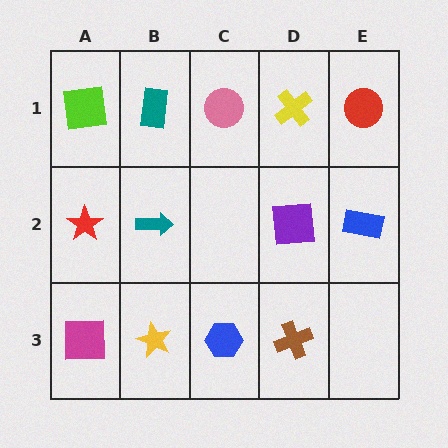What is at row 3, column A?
A magenta square.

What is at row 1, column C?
A pink circle.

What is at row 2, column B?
A teal arrow.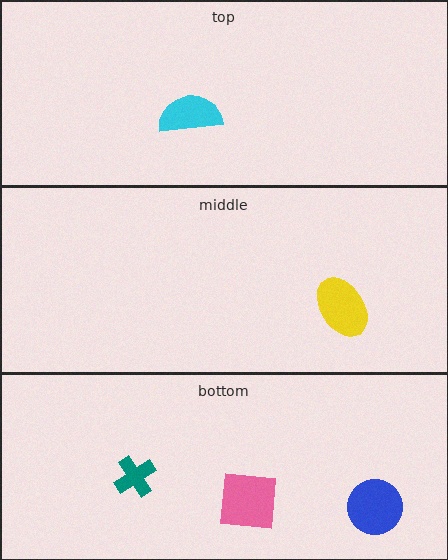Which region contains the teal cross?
The bottom region.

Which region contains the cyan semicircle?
The top region.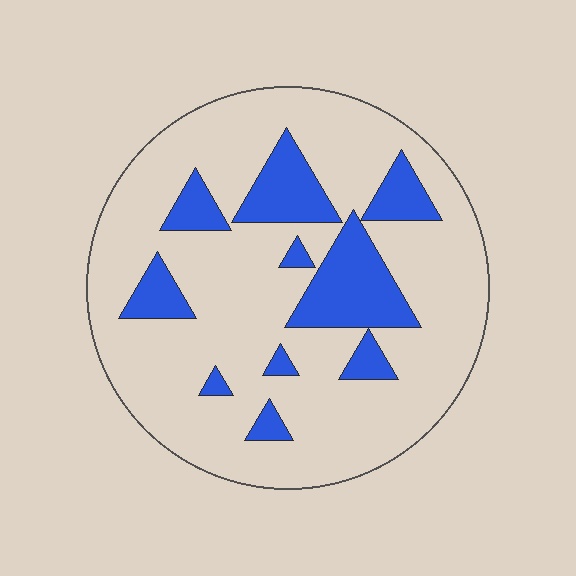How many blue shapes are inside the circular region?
10.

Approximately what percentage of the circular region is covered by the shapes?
Approximately 20%.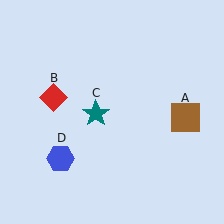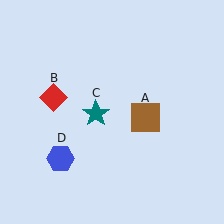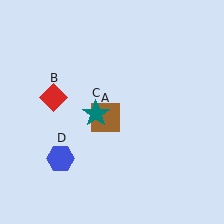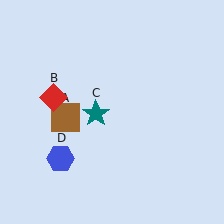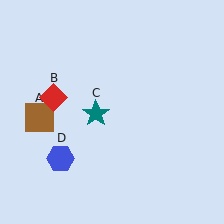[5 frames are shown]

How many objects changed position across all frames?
1 object changed position: brown square (object A).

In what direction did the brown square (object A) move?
The brown square (object A) moved left.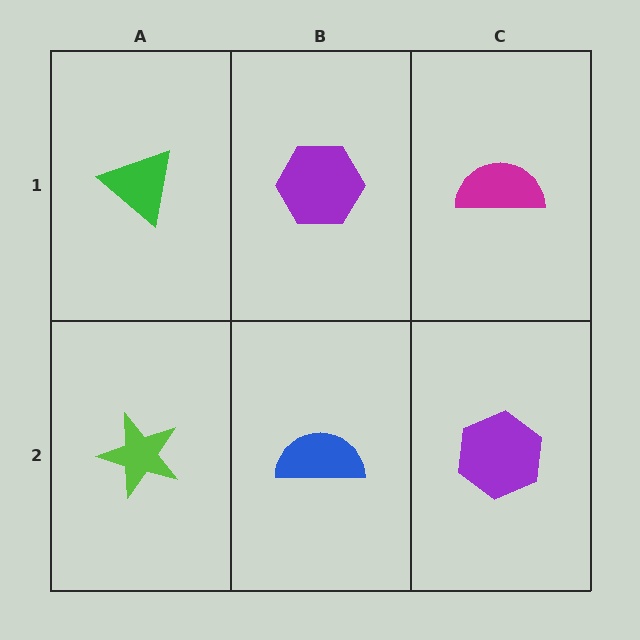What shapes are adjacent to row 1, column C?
A purple hexagon (row 2, column C), a purple hexagon (row 1, column B).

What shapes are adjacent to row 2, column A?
A green triangle (row 1, column A), a blue semicircle (row 2, column B).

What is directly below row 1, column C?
A purple hexagon.